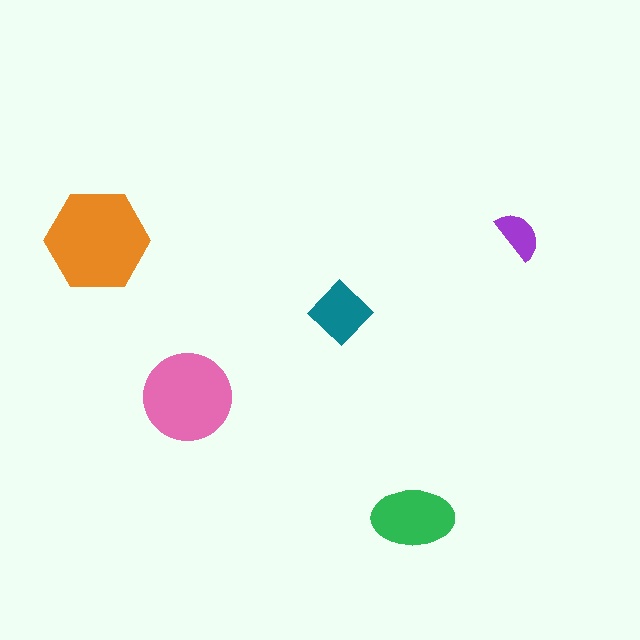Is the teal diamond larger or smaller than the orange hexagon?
Smaller.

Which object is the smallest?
The purple semicircle.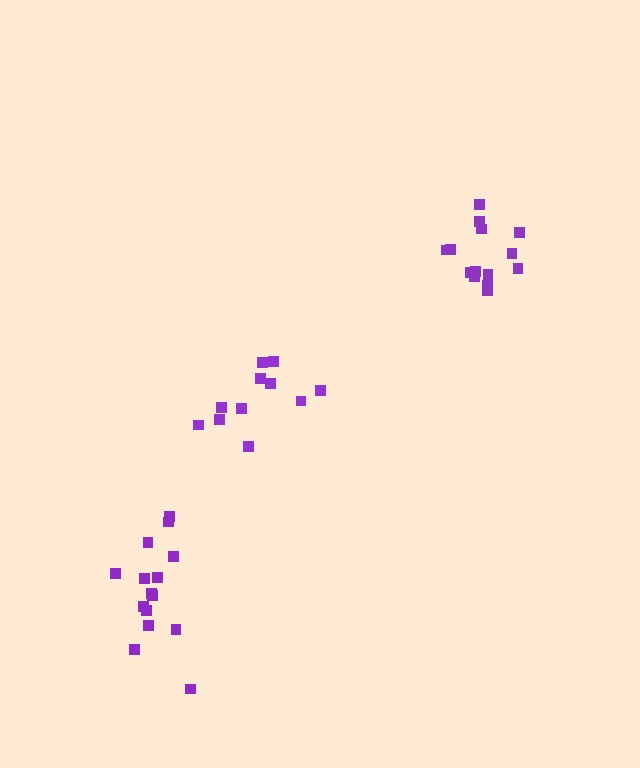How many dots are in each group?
Group 1: 11 dots, Group 2: 14 dots, Group 3: 15 dots (40 total).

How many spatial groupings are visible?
There are 3 spatial groupings.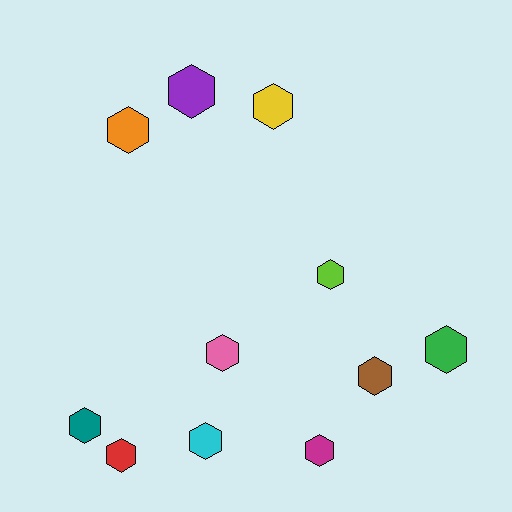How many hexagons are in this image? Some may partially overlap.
There are 11 hexagons.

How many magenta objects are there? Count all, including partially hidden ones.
There is 1 magenta object.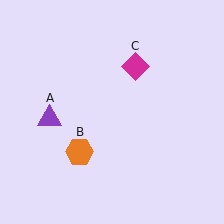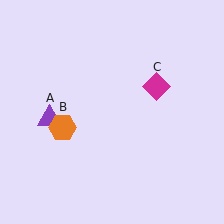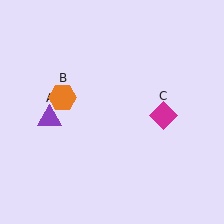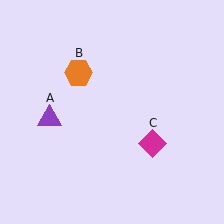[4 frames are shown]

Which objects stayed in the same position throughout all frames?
Purple triangle (object A) remained stationary.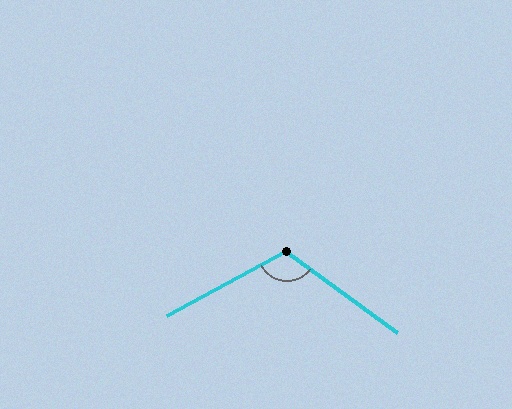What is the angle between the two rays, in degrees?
Approximately 116 degrees.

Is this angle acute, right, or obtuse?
It is obtuse.